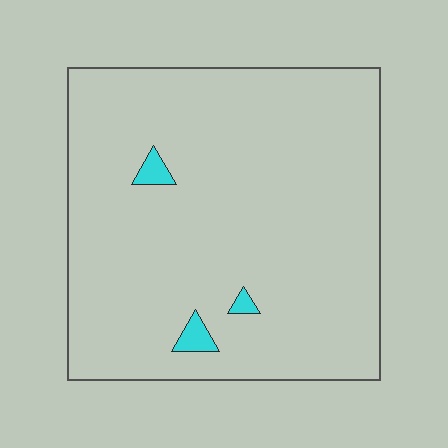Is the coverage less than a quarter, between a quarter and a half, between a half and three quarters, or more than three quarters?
Less than a quarter.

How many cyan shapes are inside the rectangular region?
3.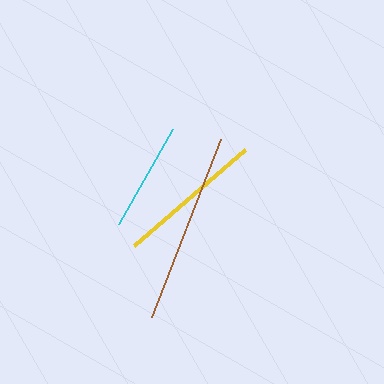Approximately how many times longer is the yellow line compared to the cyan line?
The yellow line is approximately 1.3 times the length of the cyan line.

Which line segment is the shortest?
The cyan line is the shortest at approximately 109 pixels.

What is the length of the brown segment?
The brown segment is approximately 191 pixels long.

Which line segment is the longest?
The brown line is the longest at approximately 191 pixels.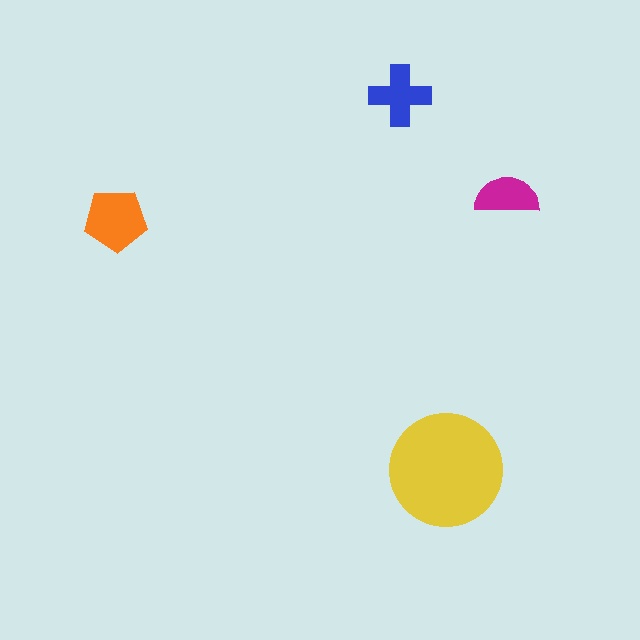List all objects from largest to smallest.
The yellow circle, the orange pentagon, the blue cross, the magenta semicircle.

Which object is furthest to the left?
The orange pentagon is leftmost.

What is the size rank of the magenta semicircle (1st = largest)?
4th.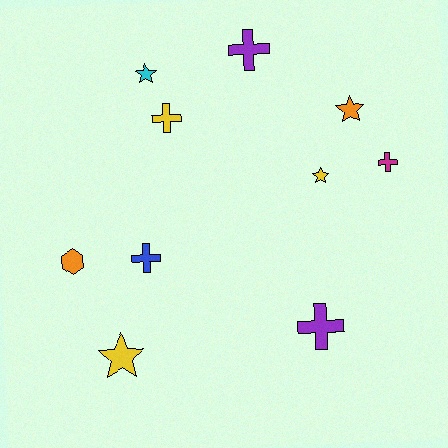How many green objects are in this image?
There are no green objects.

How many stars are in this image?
There are 4 stars.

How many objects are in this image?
There are 10 objects.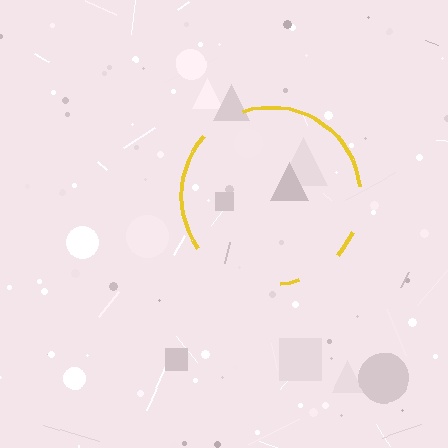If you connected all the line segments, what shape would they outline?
They would outline a circle.